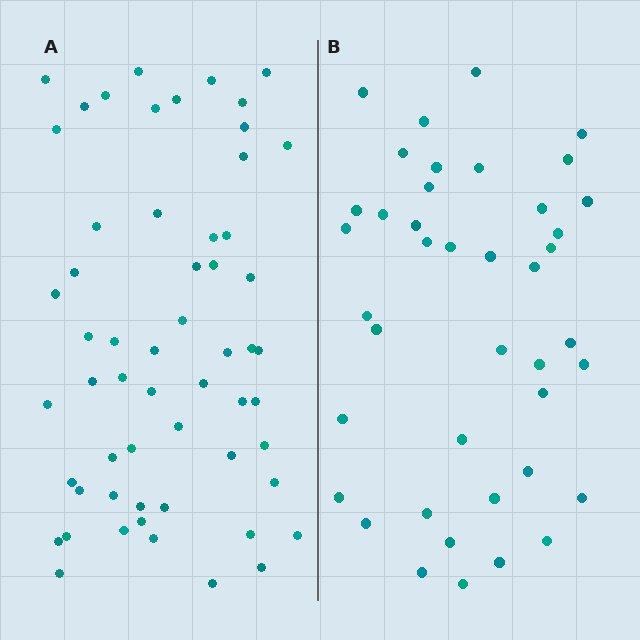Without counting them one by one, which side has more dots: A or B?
Region A (the left region) has more dots.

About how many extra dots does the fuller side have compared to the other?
Region A has approximately 15 more dots than region B.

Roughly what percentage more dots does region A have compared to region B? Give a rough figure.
About 40% more.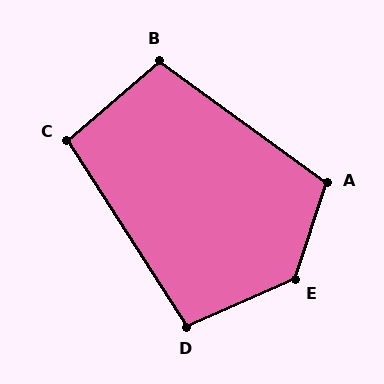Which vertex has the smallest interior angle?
C, at approximately 98 degrees.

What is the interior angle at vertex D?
Approximately 99 degrees (obtuse).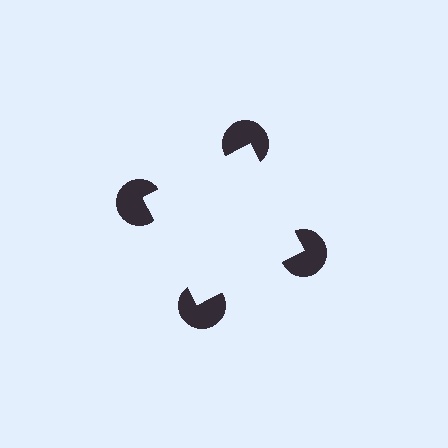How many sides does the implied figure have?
4 sides.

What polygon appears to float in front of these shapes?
An illusory square — its edges are inferred from the aligned wedge cuts in the pac-man discs, not physically drawn.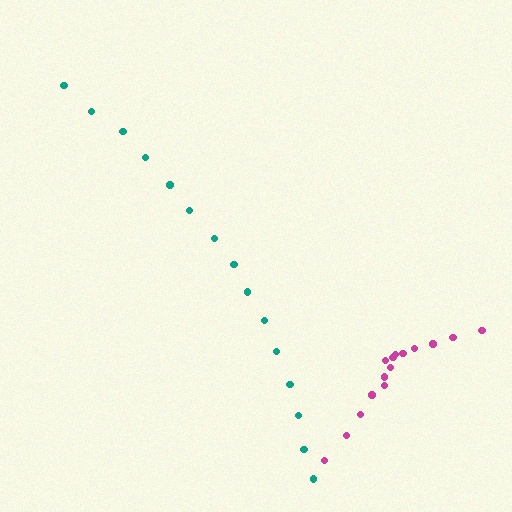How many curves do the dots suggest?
There are 2 distinct paths.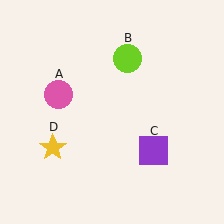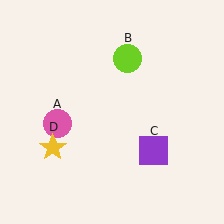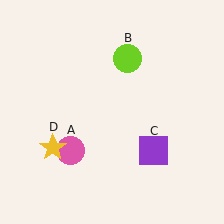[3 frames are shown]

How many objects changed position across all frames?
1 object changed position: pink circle (object A).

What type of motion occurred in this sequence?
The pink circle (object A) rotated counterclockwise around the center of the scene.